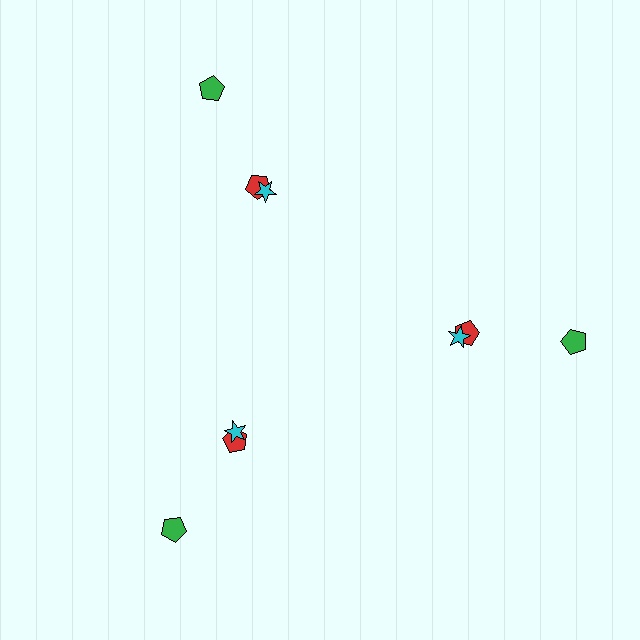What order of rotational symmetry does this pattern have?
This pattern has 3-fold rotational symmetry.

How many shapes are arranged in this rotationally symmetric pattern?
There are 9 shapes, arranged in 3 groups of 3.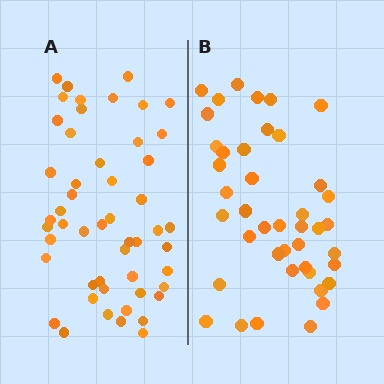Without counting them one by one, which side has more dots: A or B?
Region A (the left region) has more dots.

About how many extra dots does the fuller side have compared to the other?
Region A has roughly 8 or so more dots than region B.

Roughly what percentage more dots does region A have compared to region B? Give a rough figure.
About 20% more.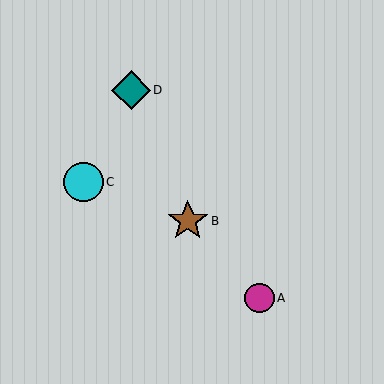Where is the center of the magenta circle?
The center of the magenta circle is at (259, 298).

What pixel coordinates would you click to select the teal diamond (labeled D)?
Click at (131, 90) to select the teal diamond D.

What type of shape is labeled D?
Shape D is a teal diamond.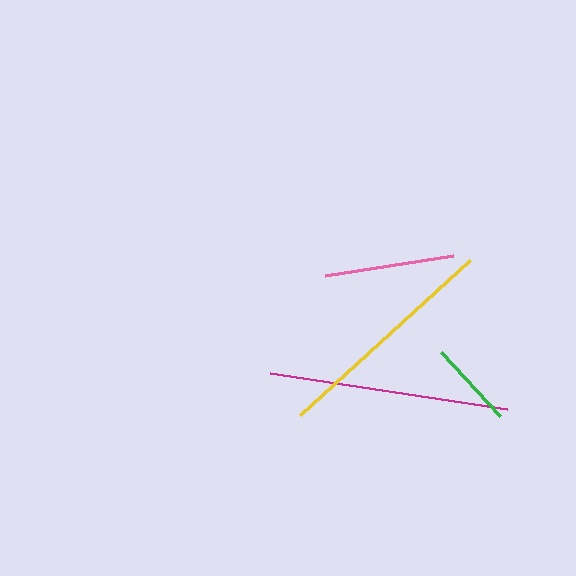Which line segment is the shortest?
The green line is the shortest at approximately 87 pixels.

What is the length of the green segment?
The green segment is approximately 87 pixels long.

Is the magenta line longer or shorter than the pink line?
The magenta line is longer than the pink line.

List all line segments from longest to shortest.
From longest to shortest: magenta, yellow, pink, green.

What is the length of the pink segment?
The pink segment is approximately 129 pixels long.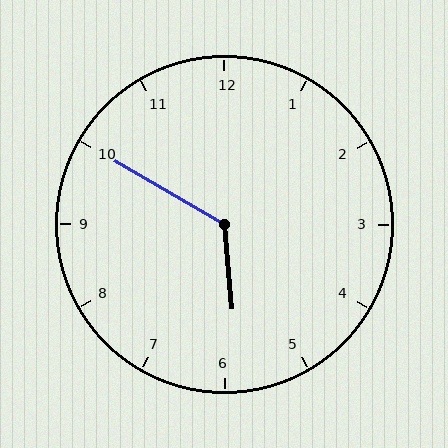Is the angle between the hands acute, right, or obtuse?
It is obtuse.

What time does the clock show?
5:50.